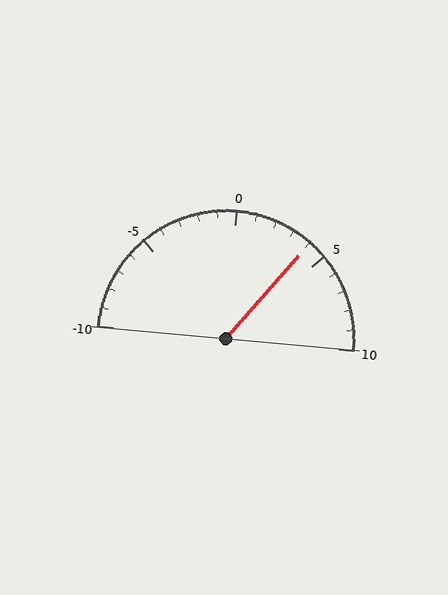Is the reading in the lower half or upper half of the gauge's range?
The reading is in the upper half of the range (-10 to 10).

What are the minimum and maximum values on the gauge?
The gauge ranges from -10 to 10.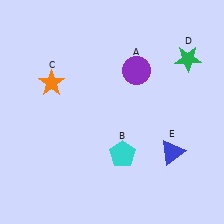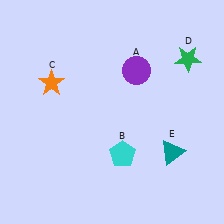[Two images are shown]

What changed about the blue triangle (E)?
In Image 1, E is blue. In Image 2, it changed to teal.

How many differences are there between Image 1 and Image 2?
There is 1 difference between the two images.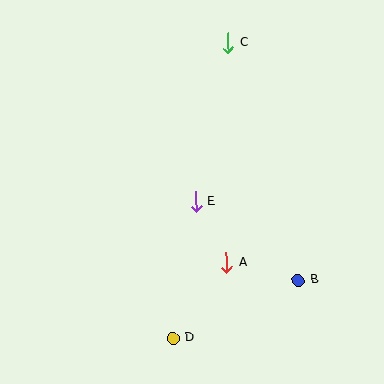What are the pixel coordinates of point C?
Point C is at (228, 43).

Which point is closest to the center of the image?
Point E at (196, 202) is closest to the center.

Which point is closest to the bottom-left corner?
Point D is closest to the bottom-left corner.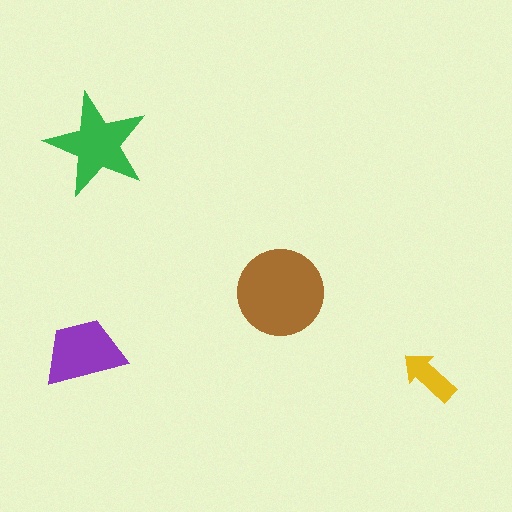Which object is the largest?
The brown circle.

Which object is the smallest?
The yellow arrow.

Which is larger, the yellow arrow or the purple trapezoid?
The purple trapezoid.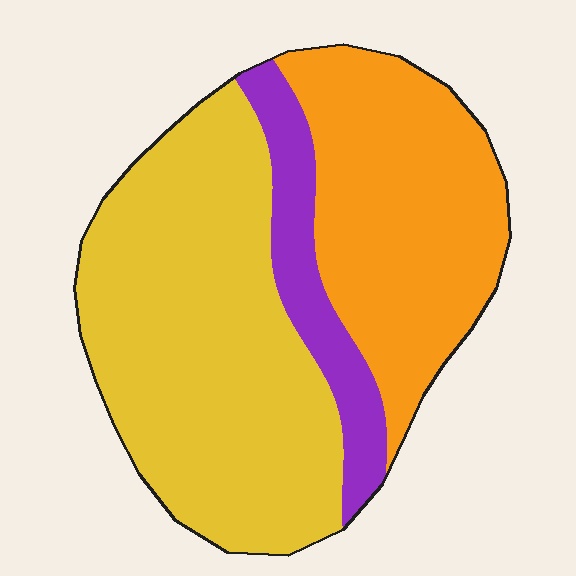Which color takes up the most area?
Yellow, at roughly 50%.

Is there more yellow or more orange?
Yellow.